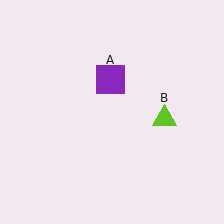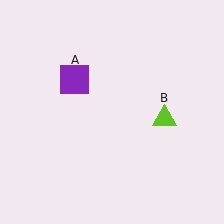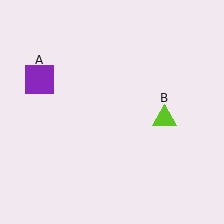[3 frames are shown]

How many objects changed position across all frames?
1 object changed position: purple square (object A).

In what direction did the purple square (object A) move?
The purple square (object A) moved left.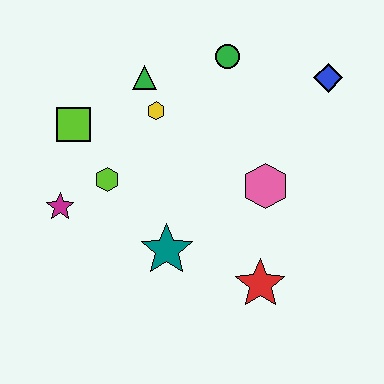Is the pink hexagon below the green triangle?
Yes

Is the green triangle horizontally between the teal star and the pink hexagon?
No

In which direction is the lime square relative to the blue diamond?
The lime square is to the left of the blue diamond.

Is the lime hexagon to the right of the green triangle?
No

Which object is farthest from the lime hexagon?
The blue diamond is farthest from the lime hexagon.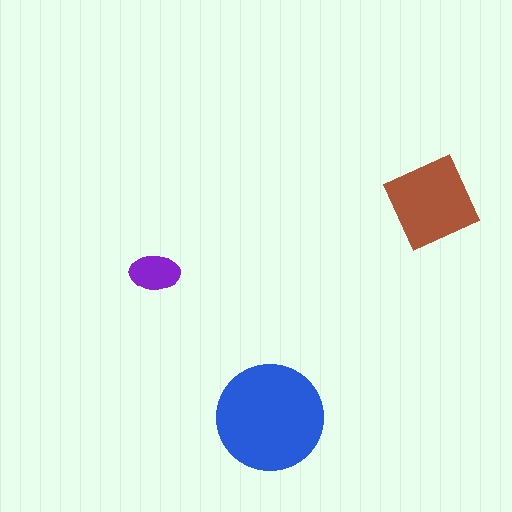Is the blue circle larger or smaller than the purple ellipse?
Larger.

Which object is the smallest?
The purple ellipse.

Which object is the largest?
The blue circle.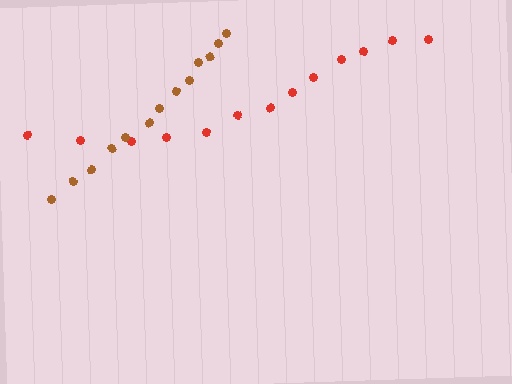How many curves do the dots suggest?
There are 2 distinct paths.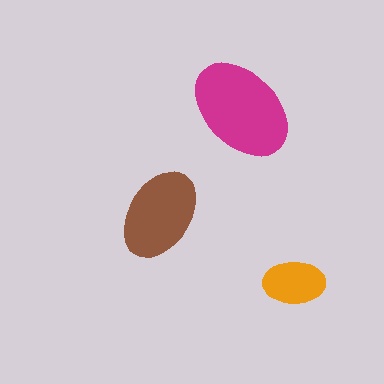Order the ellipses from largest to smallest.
the magenta one, the brown one, the orange one.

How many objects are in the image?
There are 3 objects in the image.